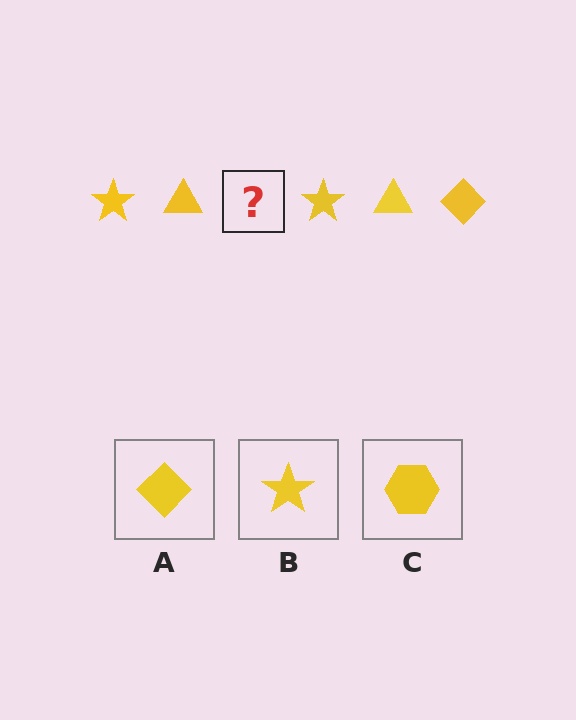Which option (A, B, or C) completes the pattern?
A.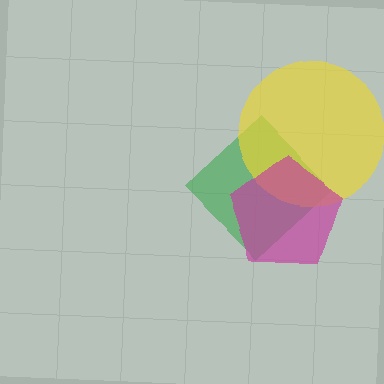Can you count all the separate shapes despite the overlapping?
Yes, there are 3 separate shapes.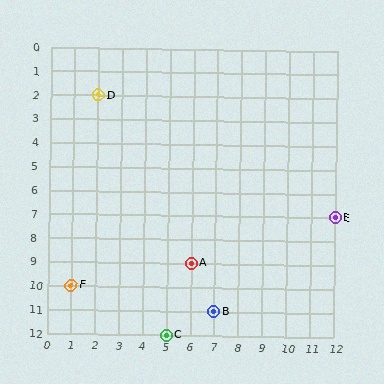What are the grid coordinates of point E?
Point E is at grid coordinates (12, 7).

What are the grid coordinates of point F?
Point F is at grid coordinates (1, 10).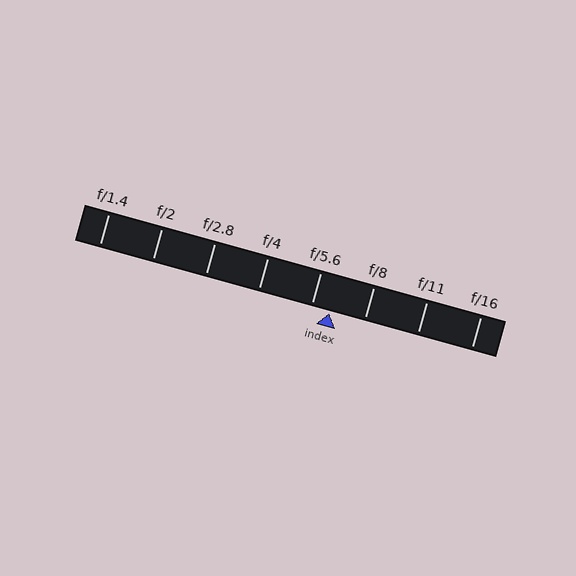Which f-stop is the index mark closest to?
The index mark is closest to f/5.6.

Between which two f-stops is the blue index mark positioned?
The index mark is between f/5.6 and f/8.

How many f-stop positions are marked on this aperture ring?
There are 8 f-stop positions marked.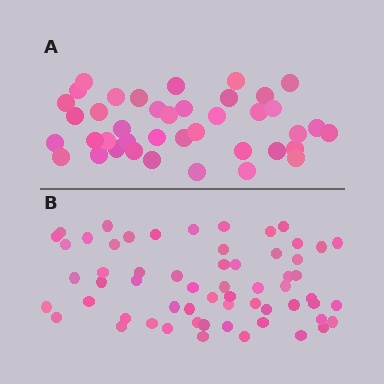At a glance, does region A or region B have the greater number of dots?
Region B (the bottom region) has more dots.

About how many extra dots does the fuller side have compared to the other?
Region B has approximately 20 more dots than region A.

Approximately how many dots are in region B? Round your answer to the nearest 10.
About 60 dots.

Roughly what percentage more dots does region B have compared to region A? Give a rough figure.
About 50% more.